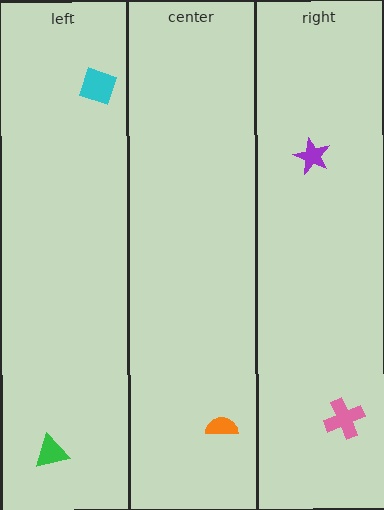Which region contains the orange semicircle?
The center region.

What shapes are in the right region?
The purple star, the pink cross.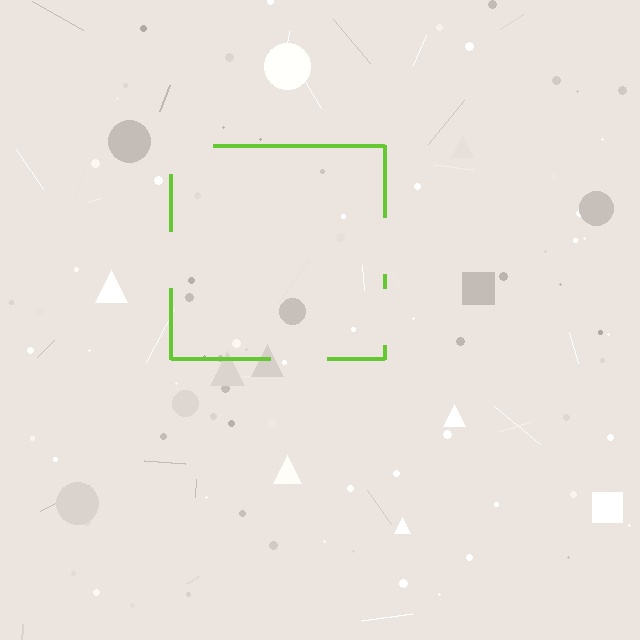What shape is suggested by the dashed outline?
The dashed outline suggests a square.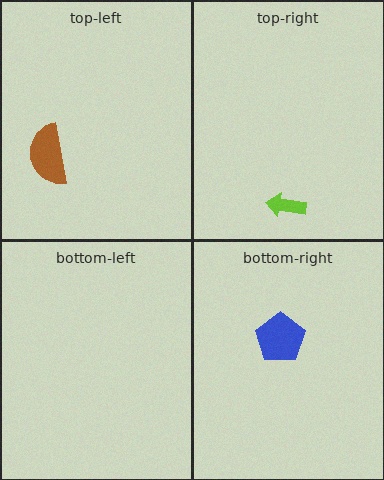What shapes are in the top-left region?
The brown semicircle.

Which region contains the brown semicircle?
The top-left region.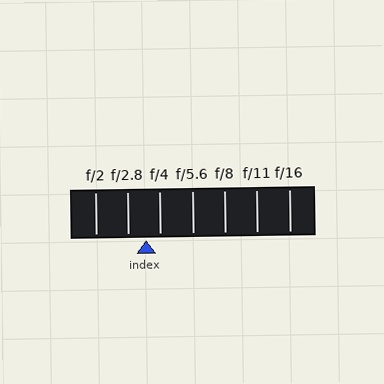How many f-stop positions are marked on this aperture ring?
There are 7 f-stop positions marked.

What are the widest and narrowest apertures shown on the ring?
The widest aperture shown is f/2 and the narrowest is f/16.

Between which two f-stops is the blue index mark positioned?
The index mark is between f/2.8 and f/4.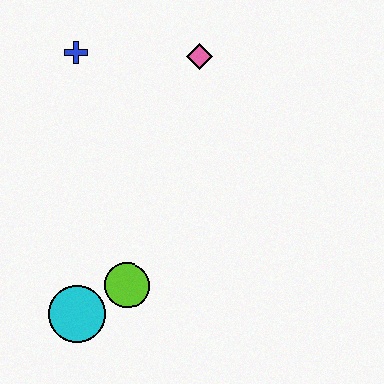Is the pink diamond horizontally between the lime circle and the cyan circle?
No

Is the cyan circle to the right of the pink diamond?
No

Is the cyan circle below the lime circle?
Yes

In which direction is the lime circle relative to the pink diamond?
The lime circle is below the pink diamond.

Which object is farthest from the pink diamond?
The cyan circle is farthest from the pink diamond.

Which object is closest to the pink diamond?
The blue cross is closest to the pink diamond.